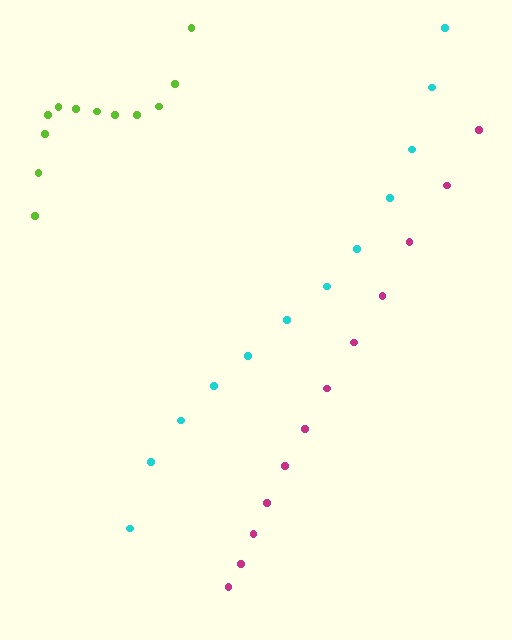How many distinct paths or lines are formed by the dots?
There are 3 distinct paths.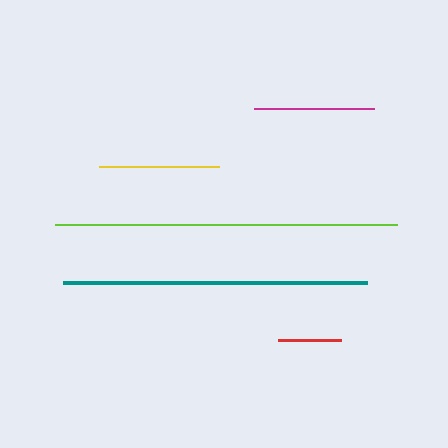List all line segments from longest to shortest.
From longest to shortest: lime, teal, magenta, yellow, red.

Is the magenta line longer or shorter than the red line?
The magenta line is longer than the red line.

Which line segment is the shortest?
The red line is the shortest at approximately 63 pixels.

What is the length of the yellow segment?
The yellow segment is approximately 120 pixels long.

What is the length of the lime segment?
The lime segment is approximately 342 pixels long.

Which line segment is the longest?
The lime line is the longest at approximately 342 pixels.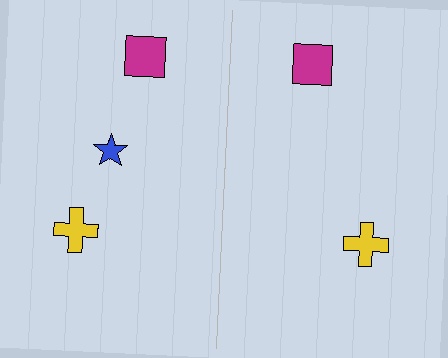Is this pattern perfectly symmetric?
No, the pattern is not perfectly symmetric. A blue star is missing from the right side.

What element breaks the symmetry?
A blue star is missing from the right side.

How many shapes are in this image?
There are 5 shapes in this image.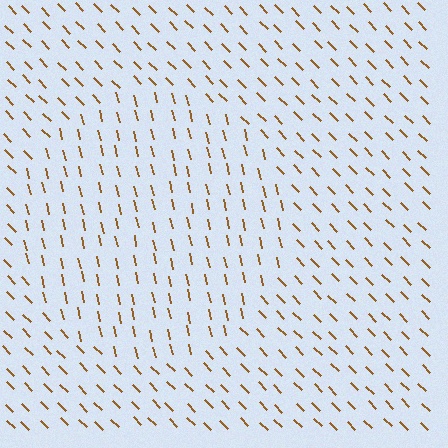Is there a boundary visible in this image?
Yes, there is a texture boundary formed by a change in line orientation.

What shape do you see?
I see a circle.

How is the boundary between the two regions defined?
The boundary is defined purely by a change in line orientation (approximately 31 degrees difference). All lines are the same color and thickness.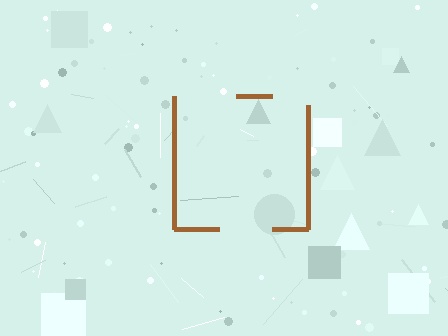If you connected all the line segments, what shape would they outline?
They would outline a square.